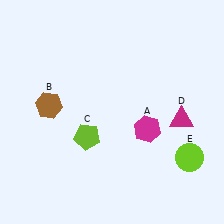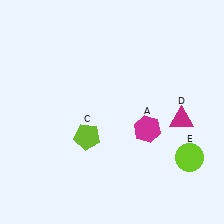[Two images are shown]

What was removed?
The brown hexagon (B) was removed in Image 2.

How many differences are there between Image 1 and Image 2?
There is 1 difference between the two images.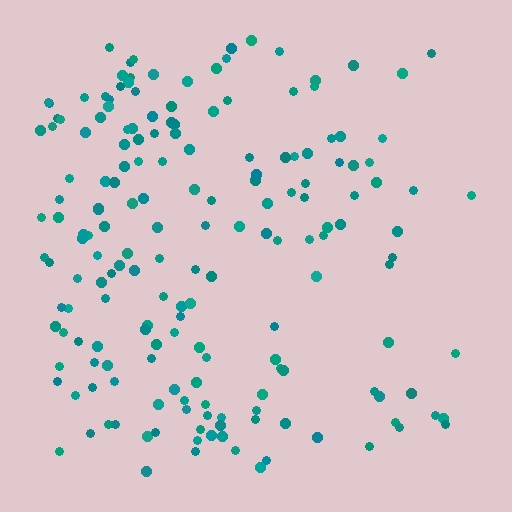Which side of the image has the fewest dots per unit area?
The right.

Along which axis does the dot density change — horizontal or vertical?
Horizontal.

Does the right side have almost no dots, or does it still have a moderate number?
Still a moderate number, just noticeably fewer than the left.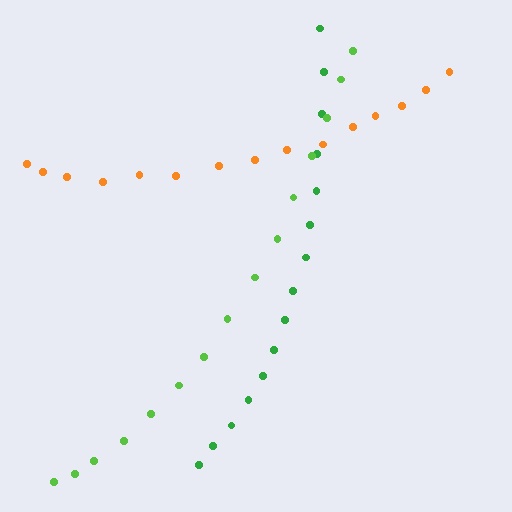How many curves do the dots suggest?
There are 3 distinct paths.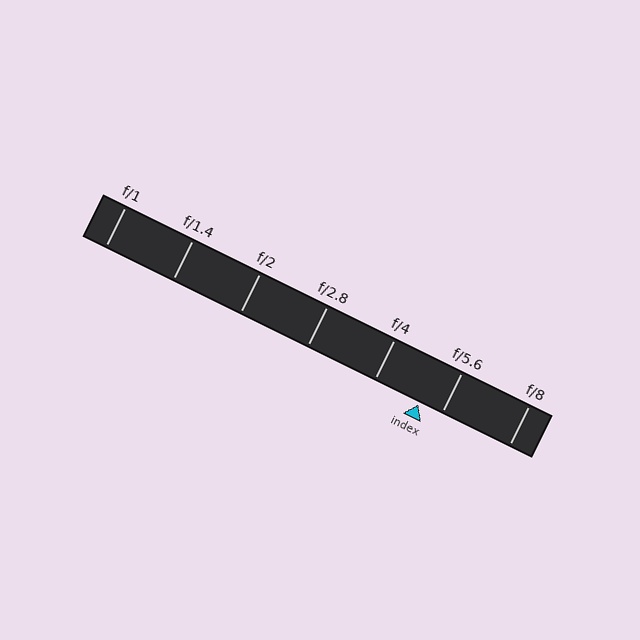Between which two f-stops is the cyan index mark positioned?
The index mark is between f/4 and f/5.6.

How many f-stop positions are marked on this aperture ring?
There are 7 f-stop positions marked.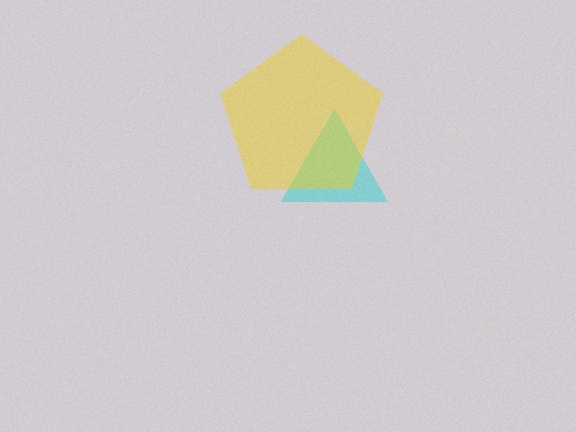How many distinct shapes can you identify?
There are 2 distinct shapes: a cyan triangle, a yellow pentagon.